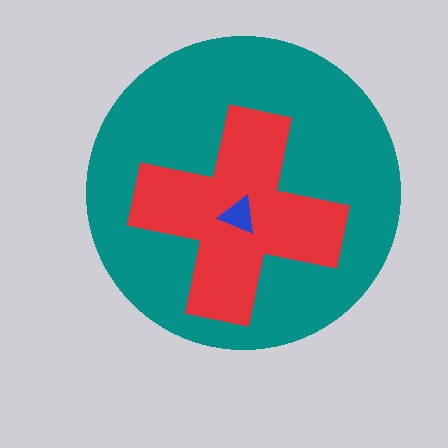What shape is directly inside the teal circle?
The red cross.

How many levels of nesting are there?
3.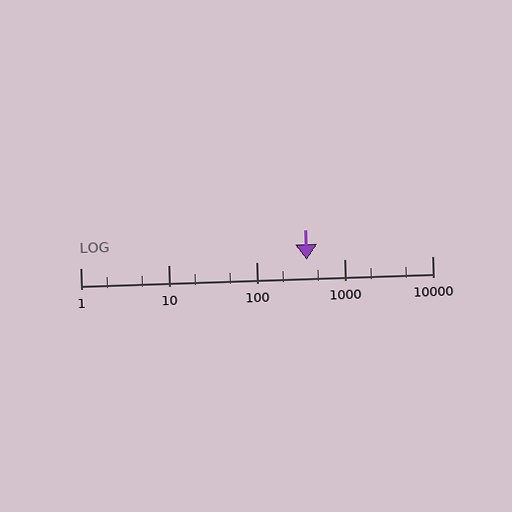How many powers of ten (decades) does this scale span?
The scale spans 4 decades, from 1 to 10000.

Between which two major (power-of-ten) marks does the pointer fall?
The pointer is between 100 and 1000.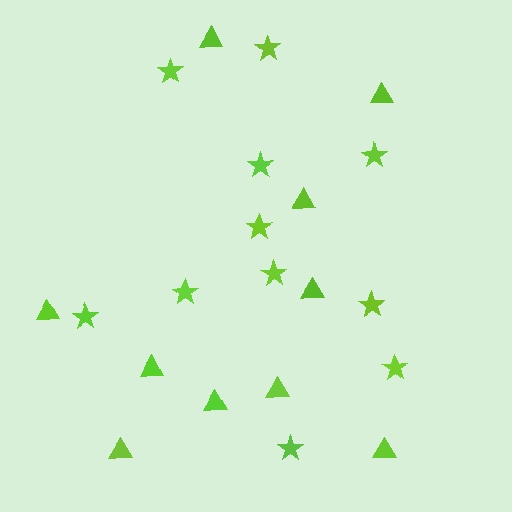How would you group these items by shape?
There are 2 groups: one group of triangles (10) and one group of stars (11).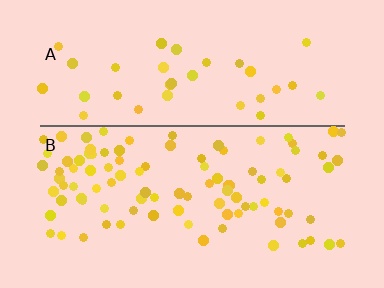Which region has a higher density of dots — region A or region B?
B (the bottom).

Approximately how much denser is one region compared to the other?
Approximately 2.5× — region B over region A.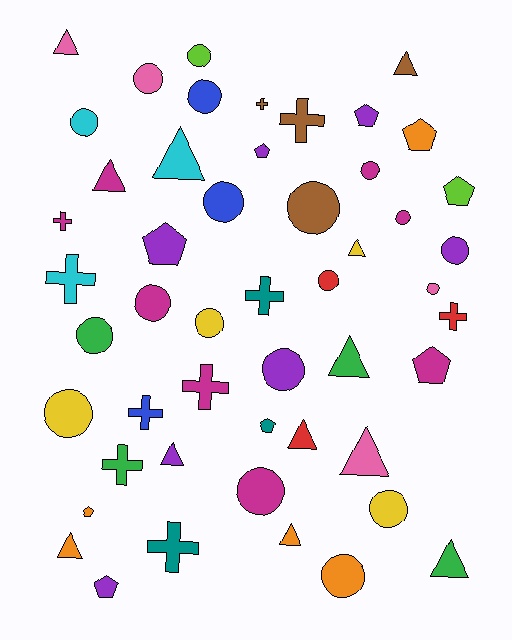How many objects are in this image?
There are 50 objects.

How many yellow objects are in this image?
There are 4 yellow objects.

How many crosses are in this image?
There are 10 crosses.